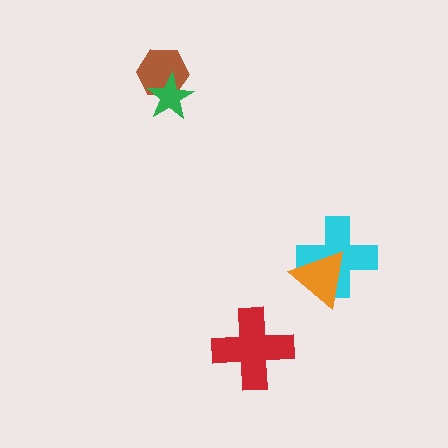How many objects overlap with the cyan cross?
1 object overlaps with the cyan cross.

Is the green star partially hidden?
No, no other shape covers it.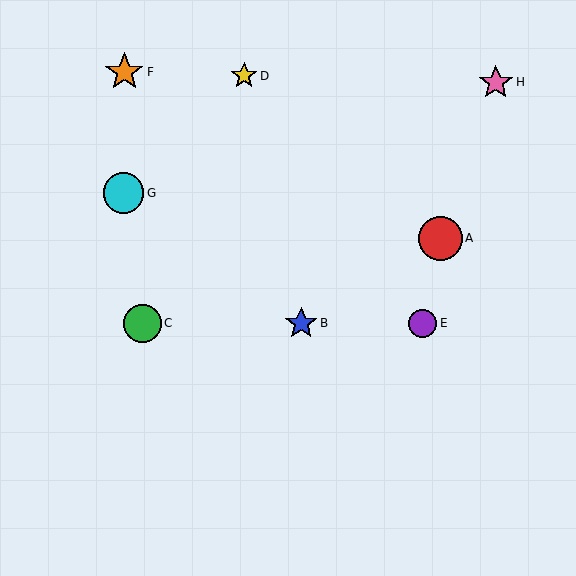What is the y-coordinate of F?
Object F is at y≈72.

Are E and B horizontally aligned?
Yes, both are at y≈323.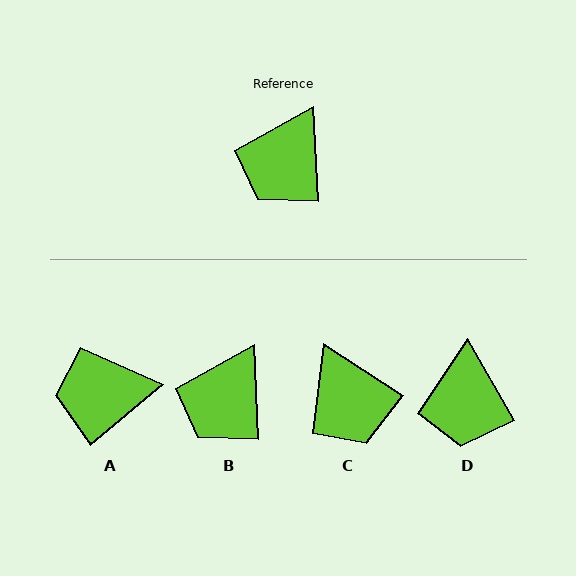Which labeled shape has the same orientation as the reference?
B.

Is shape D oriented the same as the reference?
No, it is off by about 28 degrees.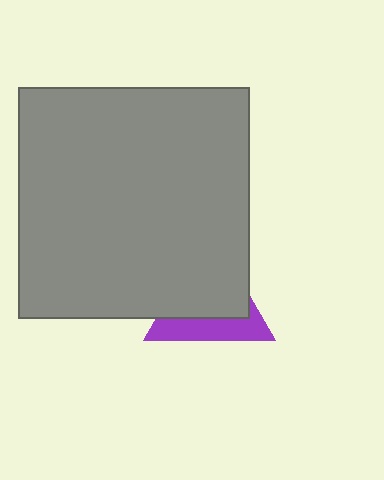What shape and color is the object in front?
The object in front is a gray square.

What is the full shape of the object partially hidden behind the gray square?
The partially hidden object is a purple triangle.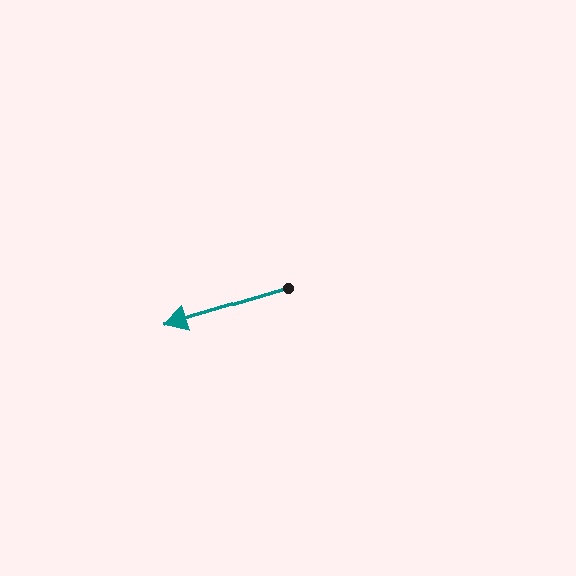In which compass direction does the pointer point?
West.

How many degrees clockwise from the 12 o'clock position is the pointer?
Approximately 253 degrees.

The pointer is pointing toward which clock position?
Roughly 8 o'clock.